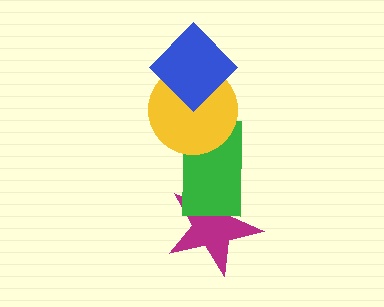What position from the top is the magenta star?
The magenta star is 4th from the top.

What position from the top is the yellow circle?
The yellow circle is 2nd from the top.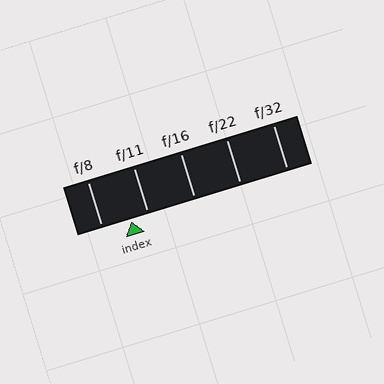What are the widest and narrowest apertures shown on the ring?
The widest aperture shown is f/8 and the narrowest is f/32.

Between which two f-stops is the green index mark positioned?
The index mark is between f/8 and f/11.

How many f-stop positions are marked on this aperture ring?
There are 5 f-stop positions marked.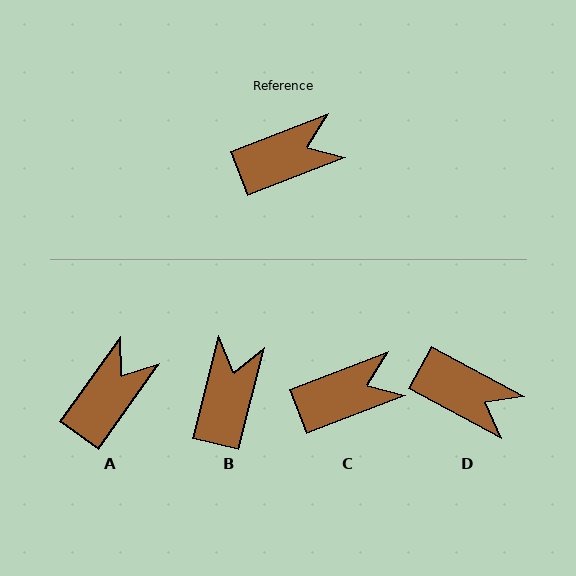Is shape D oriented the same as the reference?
No, it is off by about 50 degrees.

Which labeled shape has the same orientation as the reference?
C.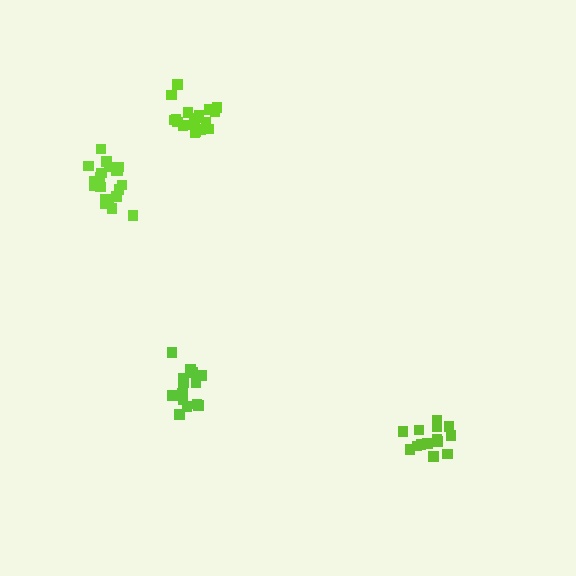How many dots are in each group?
Group 1: 14 dots, Group 2: 20 dots, Group 3: 15 dots, Group 4: 19 dots (68 total).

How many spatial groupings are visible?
There are 4 spatial groupings.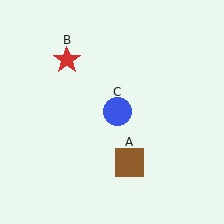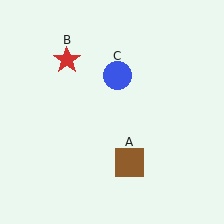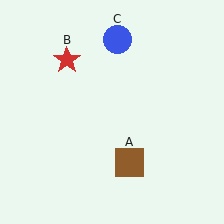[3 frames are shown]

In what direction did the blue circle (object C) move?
The blue circle (object C) moved up.